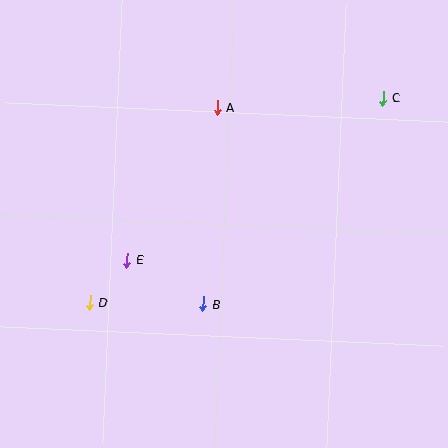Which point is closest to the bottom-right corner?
Point B is closest to the bottom-right corner.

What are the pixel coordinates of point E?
Point E is at (127, 260).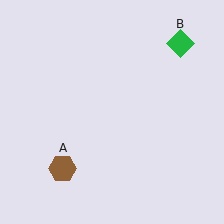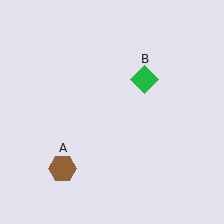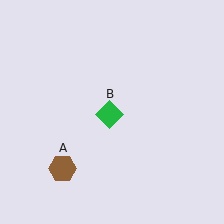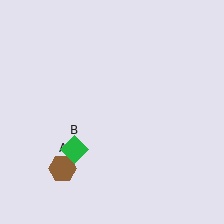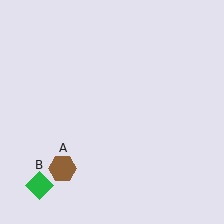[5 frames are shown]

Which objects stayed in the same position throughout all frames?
Brown hexagon (object A) remained stationary.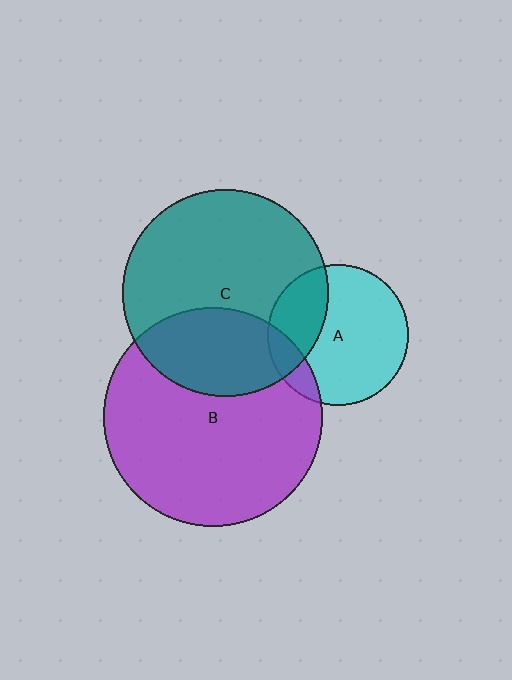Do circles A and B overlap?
Yes.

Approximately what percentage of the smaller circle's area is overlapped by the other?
Approximately 15%.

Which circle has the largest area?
Circle B (purple).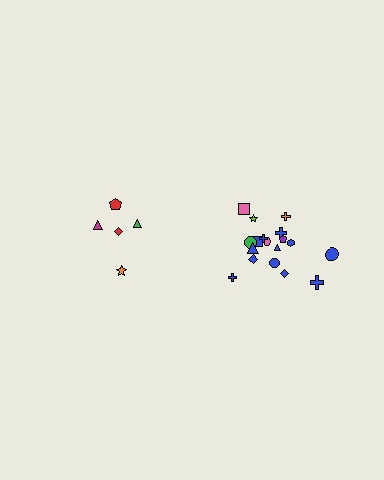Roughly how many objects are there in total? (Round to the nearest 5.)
Roughly 25 objects in total.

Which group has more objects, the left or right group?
The right group.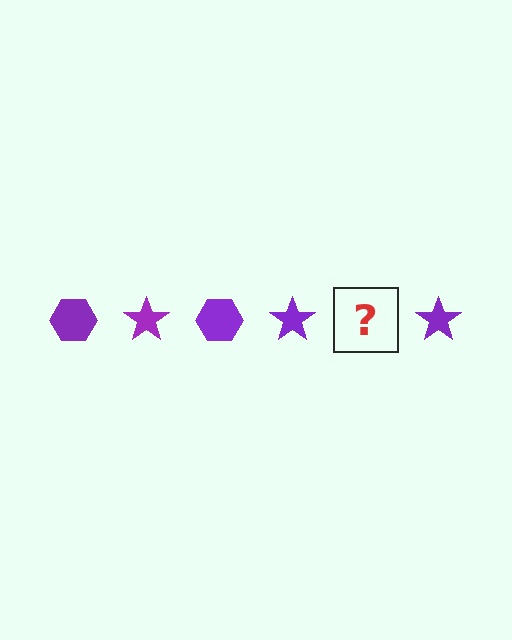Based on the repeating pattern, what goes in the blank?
The blank should be a purple hexagon.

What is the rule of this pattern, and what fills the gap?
The rule is that the pattern cycles through hexagon, star shapes in purple. The gap should be filled with a purple hexagon.